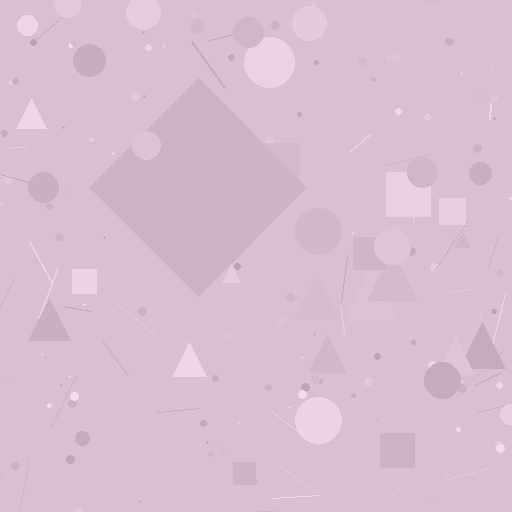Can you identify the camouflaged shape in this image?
The camouflaged shape is a diamond.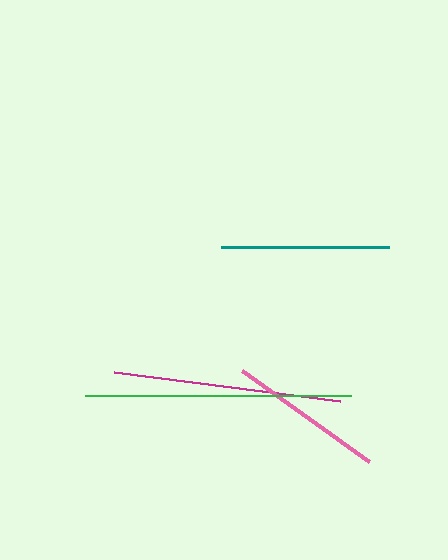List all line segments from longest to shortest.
From longest to shortest: green, magenta, teal, pink.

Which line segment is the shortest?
The pink line is the shortest at approximately 157 pixels.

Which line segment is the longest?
The green line is the longest at approximately 265 pixels.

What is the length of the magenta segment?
The magenta segment is approximately 228 pixels long.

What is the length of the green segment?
The green segment is approximately 265 pixels long.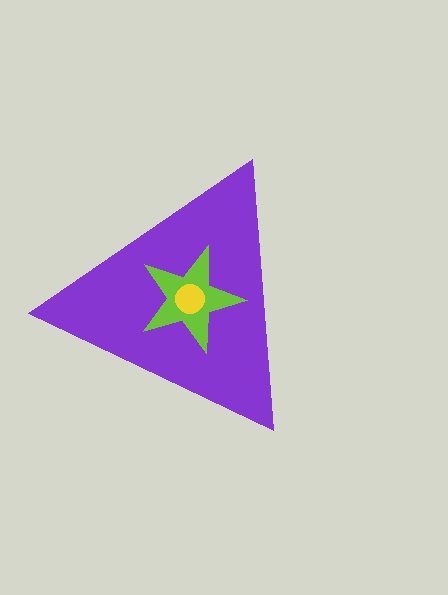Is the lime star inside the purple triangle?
Yes.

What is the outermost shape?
The purple triangle.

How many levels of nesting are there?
3.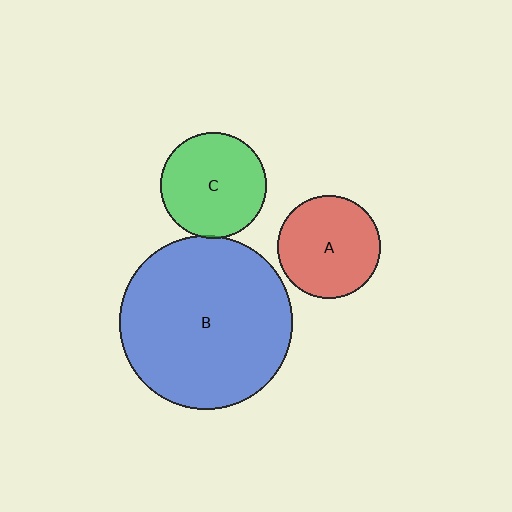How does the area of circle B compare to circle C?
Approximately 2.7 times.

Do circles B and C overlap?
Yes.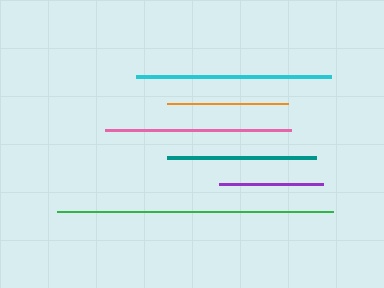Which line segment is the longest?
The green line is the longest at approximately 276 pixels.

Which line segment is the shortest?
The purple line is the shortest at approximately 104 pixels.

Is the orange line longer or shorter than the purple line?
The orange line is longer than the purple line.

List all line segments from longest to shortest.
From longest to shortest: green, cyan, pink, teal, orange, purple.